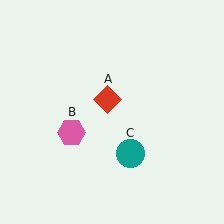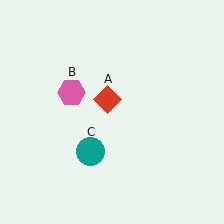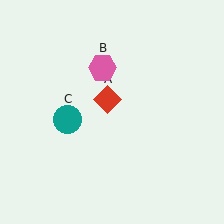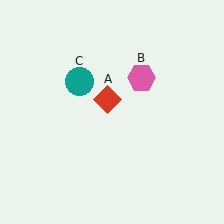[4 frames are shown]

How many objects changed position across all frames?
2 objects changed position: pink hexagon (object B), teal circle (object C).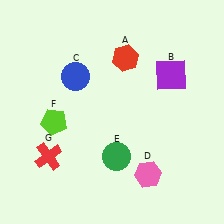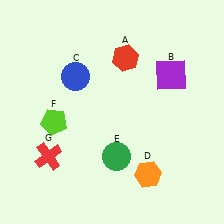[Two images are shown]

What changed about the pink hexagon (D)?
In Image 1, D is pink. In Image 2, it changed to orange.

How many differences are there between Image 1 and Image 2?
There is 1 difference between the two images.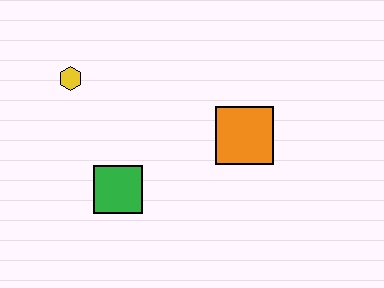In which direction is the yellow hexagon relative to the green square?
The yellow hexagon is above the green square.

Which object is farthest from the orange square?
The yellow hexagon is farthest from the orange square.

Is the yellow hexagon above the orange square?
Yes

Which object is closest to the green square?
The yellow hexagon is closest to the green square.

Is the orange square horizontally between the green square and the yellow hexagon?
No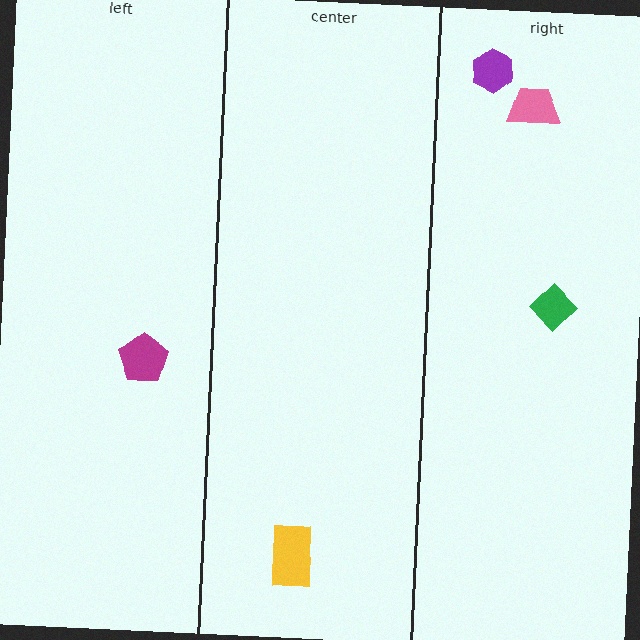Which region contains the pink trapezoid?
The right region.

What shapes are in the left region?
The magenta pentagon.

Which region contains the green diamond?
The right region.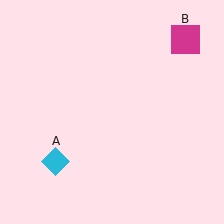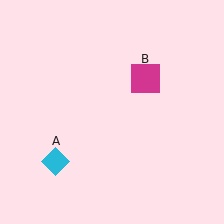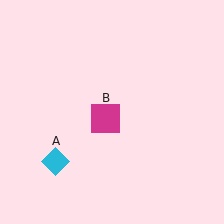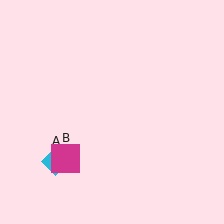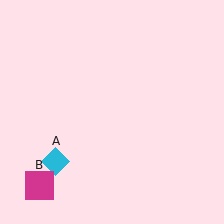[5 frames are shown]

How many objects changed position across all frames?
1 object changed position: magenta square (object B).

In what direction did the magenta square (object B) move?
The magenta square (object B) moved down and to the left.